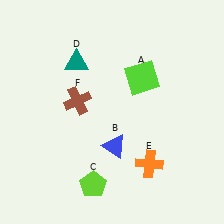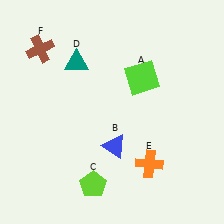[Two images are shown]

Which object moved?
The brown cross (F) moved up.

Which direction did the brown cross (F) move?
The brown cross (F) moved up.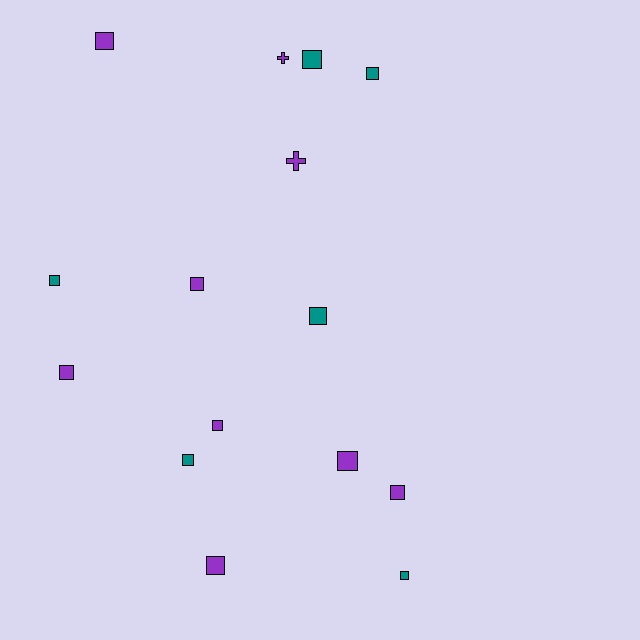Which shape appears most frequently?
Square, with 13 objects.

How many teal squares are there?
There are 6 teal squares.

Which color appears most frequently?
Purple, with 9 objects.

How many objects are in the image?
There are 15 objects.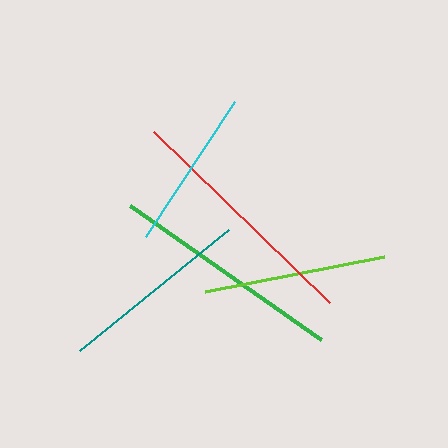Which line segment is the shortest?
The cyan line is the shortest at approximately 162 pixels.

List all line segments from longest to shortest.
From longest to shortest: red, green, teal, lime, cyan.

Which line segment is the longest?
The red line is the longest at approximately 245 pixels.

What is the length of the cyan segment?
The cyan segment is approximately 162 pixels long.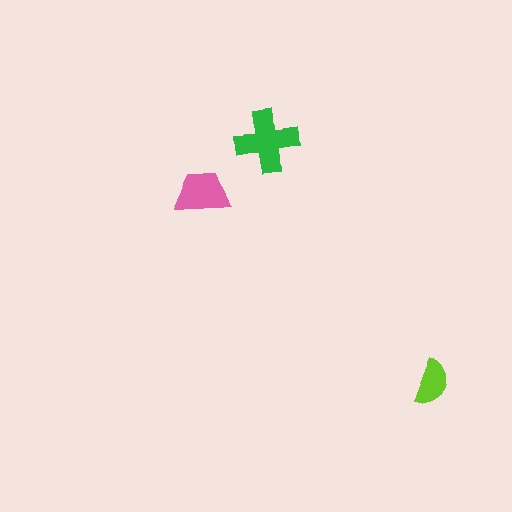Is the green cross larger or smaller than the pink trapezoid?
Larger.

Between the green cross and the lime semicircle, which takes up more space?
The green cross.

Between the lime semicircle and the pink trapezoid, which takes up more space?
The pink trapezoid.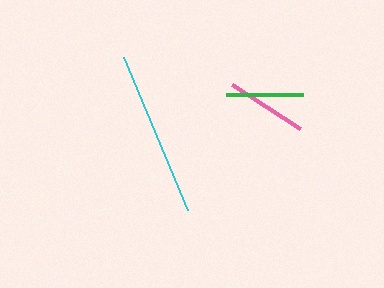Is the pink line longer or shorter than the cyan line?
The cyan line is longer than the pink line.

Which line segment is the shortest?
The green line is the shortest at approximately 77 pixels.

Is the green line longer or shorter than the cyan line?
The cyan line is longer than the green line.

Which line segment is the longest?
The cyan line is the longest at approximately 166 pixels.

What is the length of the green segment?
The green segment is approximately 77 pixels long.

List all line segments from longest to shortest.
From longest to shortest: cyan, pink, green.